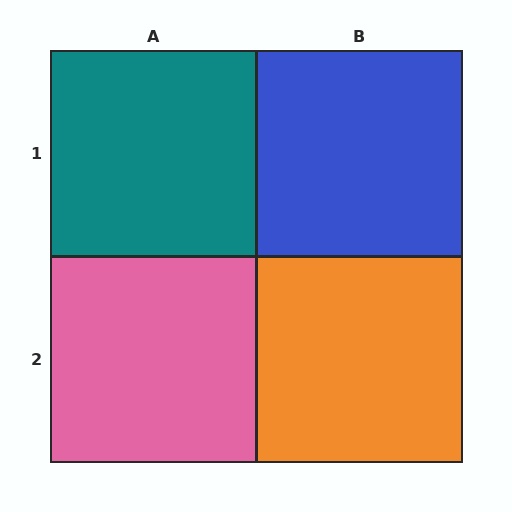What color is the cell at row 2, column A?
Pink.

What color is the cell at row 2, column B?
Orange.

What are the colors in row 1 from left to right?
Teal, blue.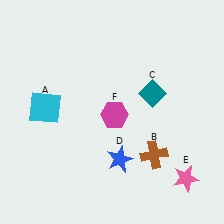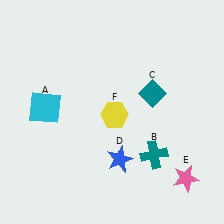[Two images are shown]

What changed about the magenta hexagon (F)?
In Image 1, F is magenta. In Image 2, it changed to yellow.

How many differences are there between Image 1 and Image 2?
There are 2 differences between the two images.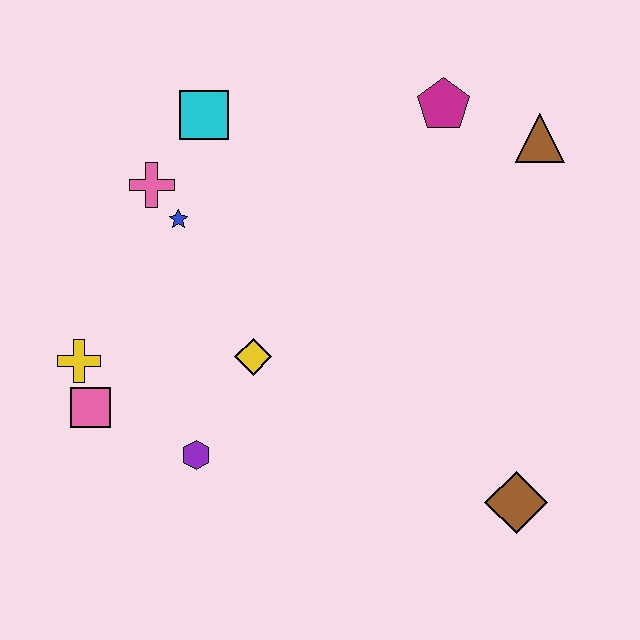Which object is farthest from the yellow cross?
The brown triangle is farthest from the yellow cross.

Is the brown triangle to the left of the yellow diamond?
No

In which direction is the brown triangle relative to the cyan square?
The brown triangle is to the right of the cyan square.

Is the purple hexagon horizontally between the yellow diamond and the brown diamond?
No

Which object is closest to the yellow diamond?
The purple hexagon is closest to the yellow diamond.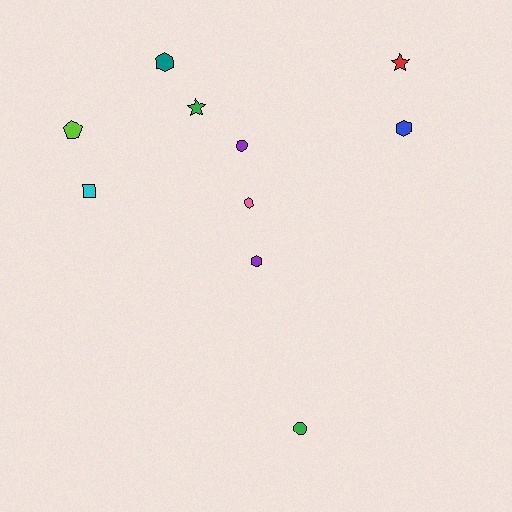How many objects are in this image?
There are 10 objects.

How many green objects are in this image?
There are 2 green objects.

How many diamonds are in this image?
There are no diamonds.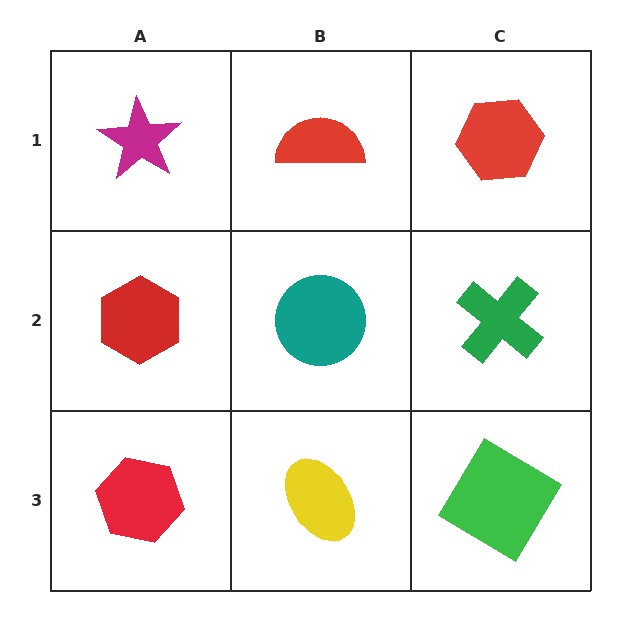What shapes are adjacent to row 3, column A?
A red hexagon (row 2, column A), a yellow ellipse (row 3, column B).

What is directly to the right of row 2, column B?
A green cross.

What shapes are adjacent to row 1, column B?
A teal circle (row 2, column B), a magenta star (row 1, column A), a red hexagon (row 1, column C).